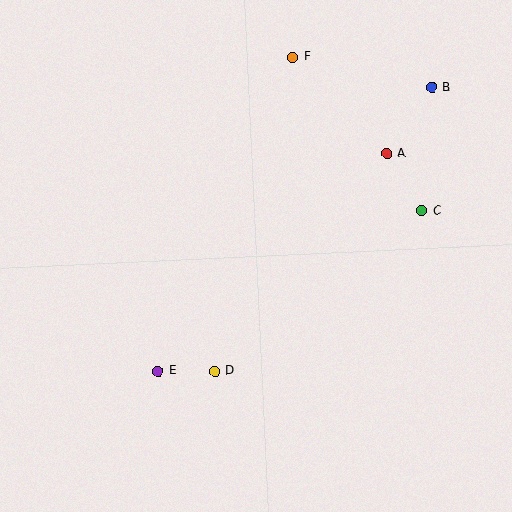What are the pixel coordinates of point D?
Point D is at (215, 372).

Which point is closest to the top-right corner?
Point B is closest to the top-right corner.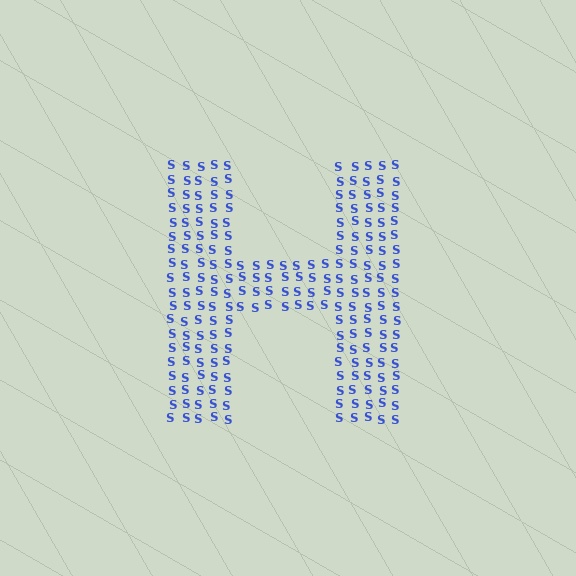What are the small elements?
The small elements are letter S's.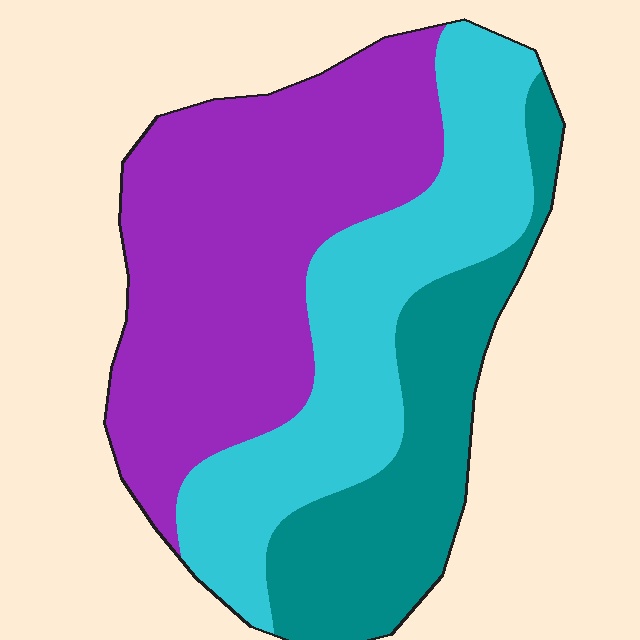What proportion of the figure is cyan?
Cyan covers 32% of the figure.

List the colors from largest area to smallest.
From largest to smallest: purple, cyan, teal.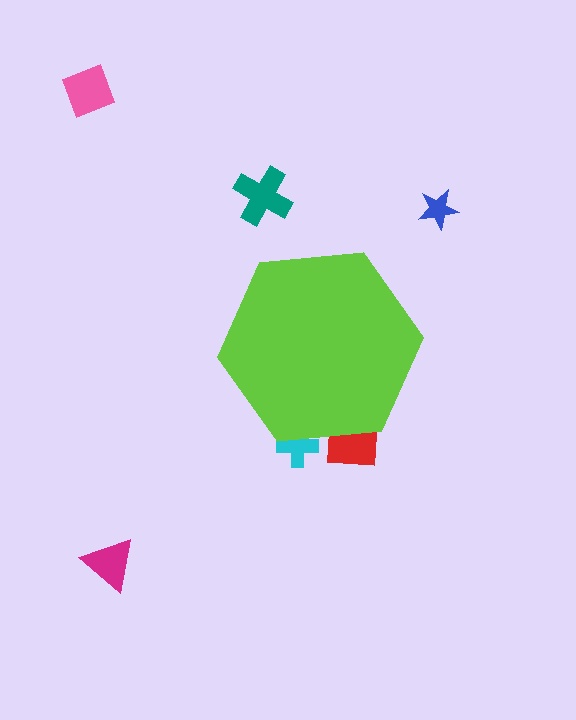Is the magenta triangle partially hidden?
No, the magenta triangle is fully visible.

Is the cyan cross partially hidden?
Yes, the cyan cross is partially hidden behind the lime hexagon.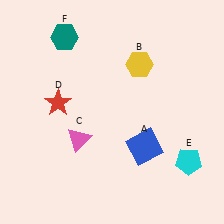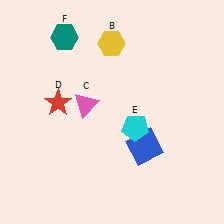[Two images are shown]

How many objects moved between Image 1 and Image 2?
3 objects moved between the two images.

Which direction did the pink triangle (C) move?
The pink triangle (C) moved up.